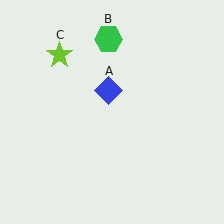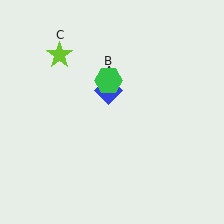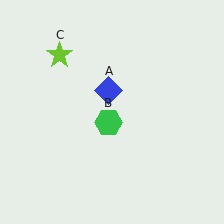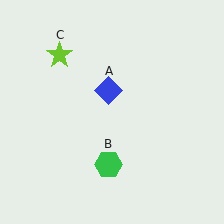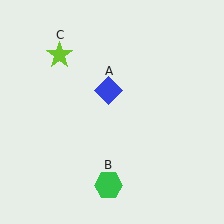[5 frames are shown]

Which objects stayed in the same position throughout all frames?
Blue diamond (object A) and lime star (object C) remained stationary.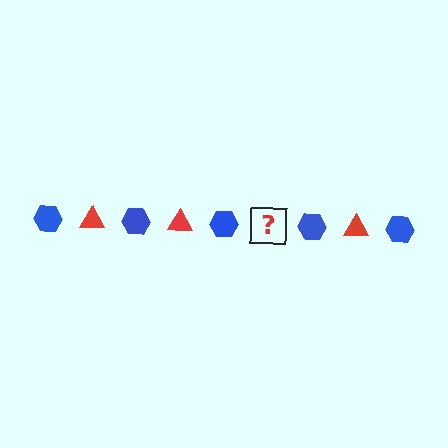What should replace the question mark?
The question mark should be replaced with a red triangle.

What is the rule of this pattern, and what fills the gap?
The rule is that the pattern alternates between blue hexagon and red triangle. The gap should be filled with a red triangle.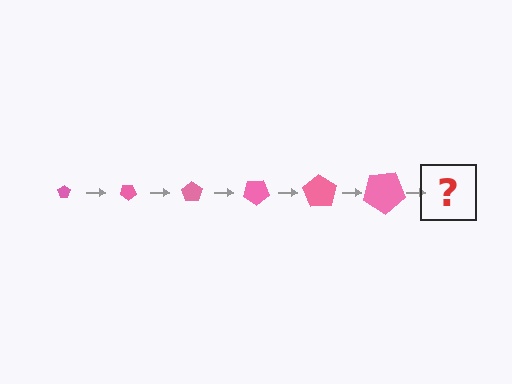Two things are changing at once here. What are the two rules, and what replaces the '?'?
The two rules are that the pentagon grows larger each step and it rotates 35 degrees each step. The '?' should be a pentagon, larger than the previous one and rotated 210 degrees from the start.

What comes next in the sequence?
The next element should be a pentagon, larger than the previous one and rotated 210 degrees from the start.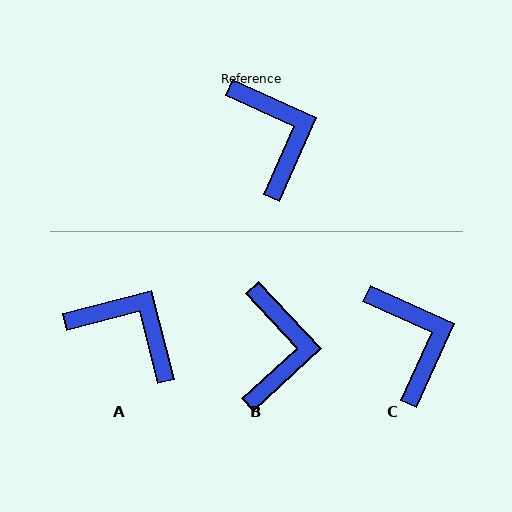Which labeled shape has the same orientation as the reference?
C.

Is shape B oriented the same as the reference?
No, it is off by about 23 degrees.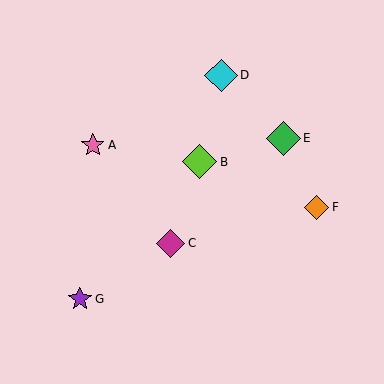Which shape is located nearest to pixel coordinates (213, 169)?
The lime diamond (labeled B) at (199, 162) is nearest to that location.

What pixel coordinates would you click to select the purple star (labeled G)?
Click at (80, 299) to select the purple star G.